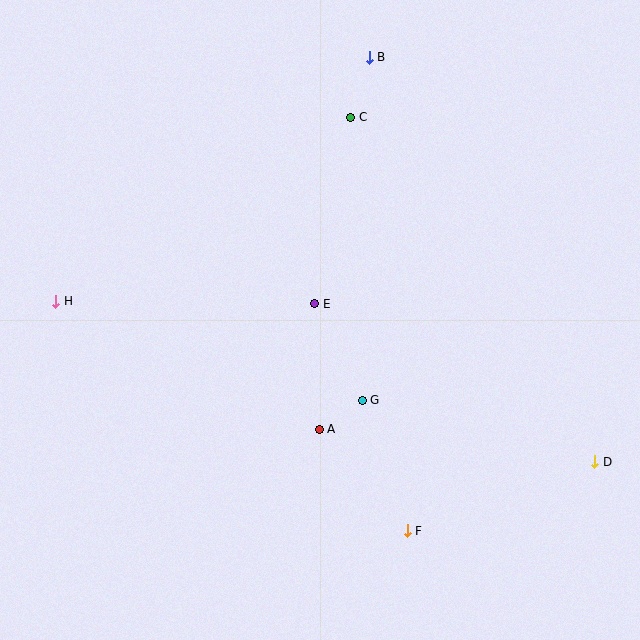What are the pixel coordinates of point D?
Point D is at (595, 462).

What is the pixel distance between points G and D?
The distance between G and D is 241 pixels.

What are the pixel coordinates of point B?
Point B is at (369, 57).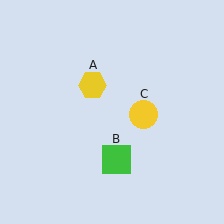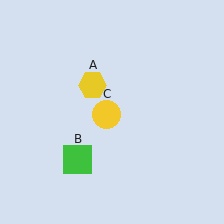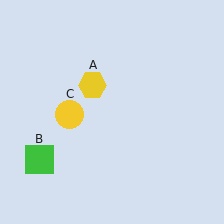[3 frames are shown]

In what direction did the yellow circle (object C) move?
The yellow circle (object C) moved left.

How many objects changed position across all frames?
2 objects changed position: green square (object B), yellow circle (object C).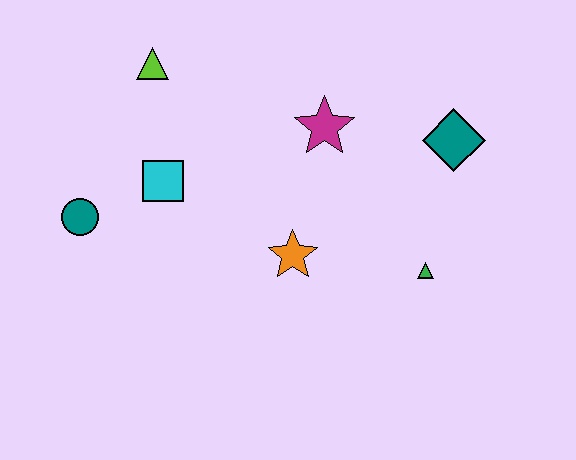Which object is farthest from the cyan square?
The teal diamond is farthest from the cyan square.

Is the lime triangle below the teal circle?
No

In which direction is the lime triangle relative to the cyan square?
The lime triangle is above the cyan square.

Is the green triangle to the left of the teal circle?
No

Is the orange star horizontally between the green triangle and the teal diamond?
No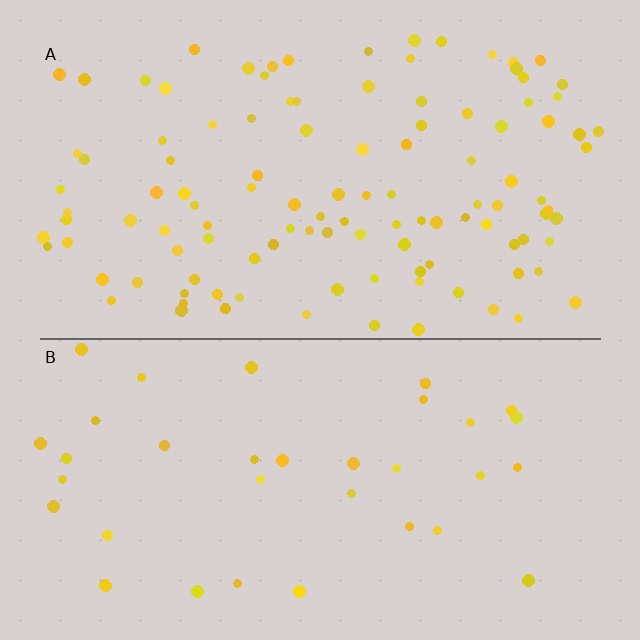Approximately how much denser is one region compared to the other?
Approximately 3.2× — region A over region B.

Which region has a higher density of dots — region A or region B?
A (the top).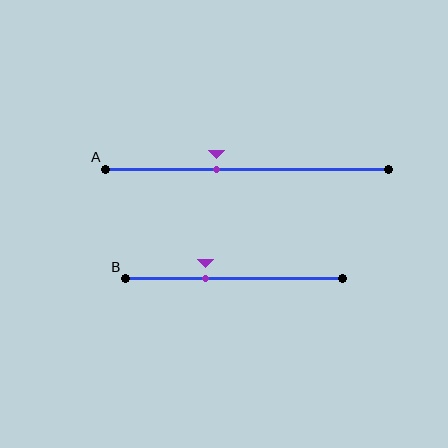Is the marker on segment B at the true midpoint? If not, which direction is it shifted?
No, the marker on segment B is shifted to the left by about 13% of the segment length.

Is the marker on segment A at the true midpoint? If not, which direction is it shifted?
No, the marker on segment A is shifted to the left by about 11% of the segment length.